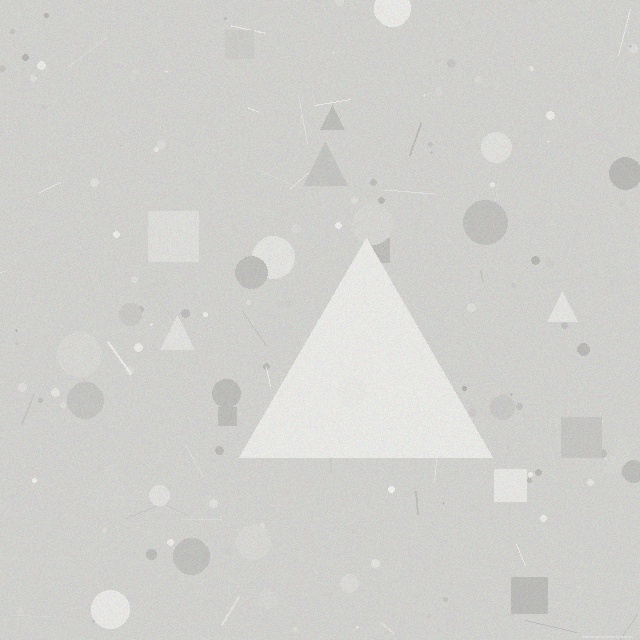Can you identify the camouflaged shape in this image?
The camouflaged shape is a triangle.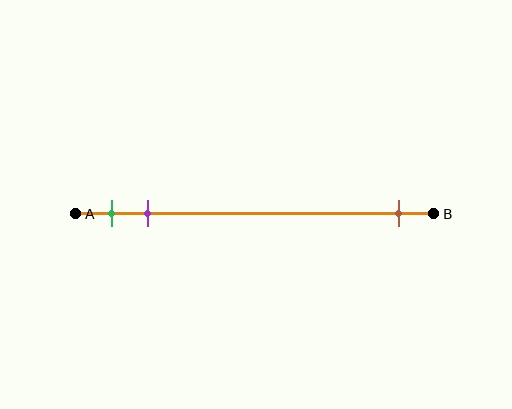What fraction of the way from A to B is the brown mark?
The brown mark is approximately 90% (0.9) of the way from A to B.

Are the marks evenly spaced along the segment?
No, the marks are not evenly spaced.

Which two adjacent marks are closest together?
The green and purple marks are the closest adjacent pair.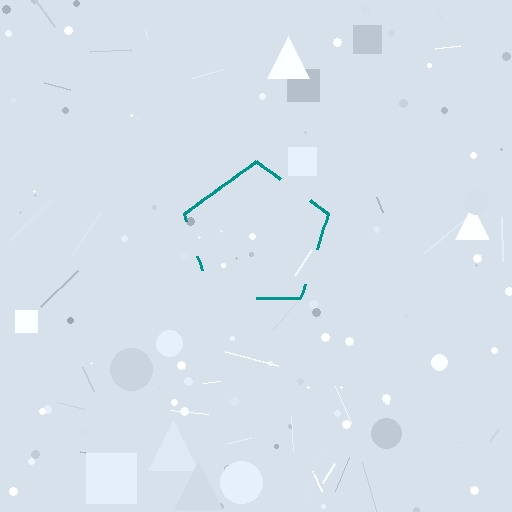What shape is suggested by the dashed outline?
The dashed outline suggests a pentagon.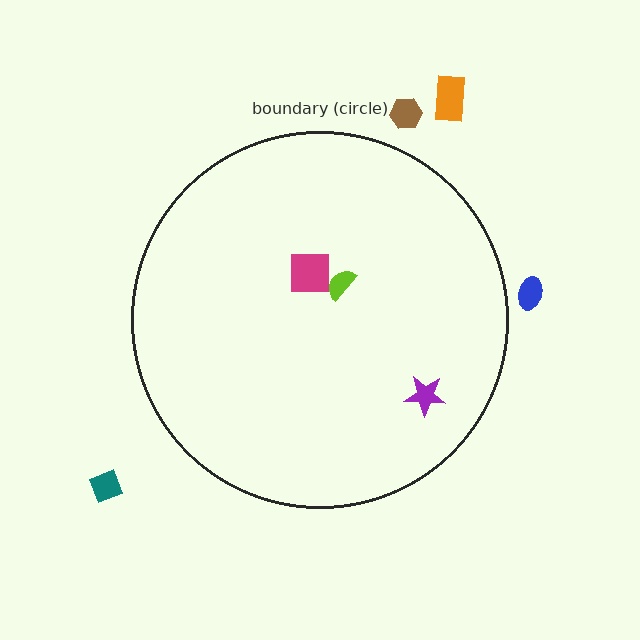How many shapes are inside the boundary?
3 inside, 4 outside.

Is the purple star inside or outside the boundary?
Inside.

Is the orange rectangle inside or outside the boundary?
Outside.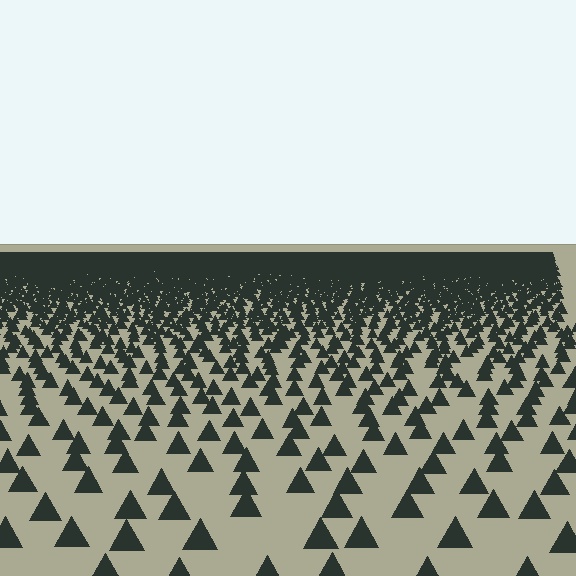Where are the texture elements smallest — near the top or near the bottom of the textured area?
Near the top.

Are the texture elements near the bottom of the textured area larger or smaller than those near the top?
Larger. Near the bottom, elements are closer to the viewer and appear at a bigger on-screen size.